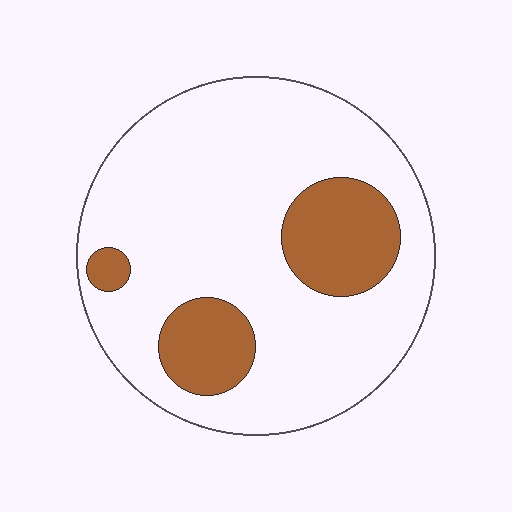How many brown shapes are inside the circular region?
3.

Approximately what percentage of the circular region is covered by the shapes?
Approximately 20%.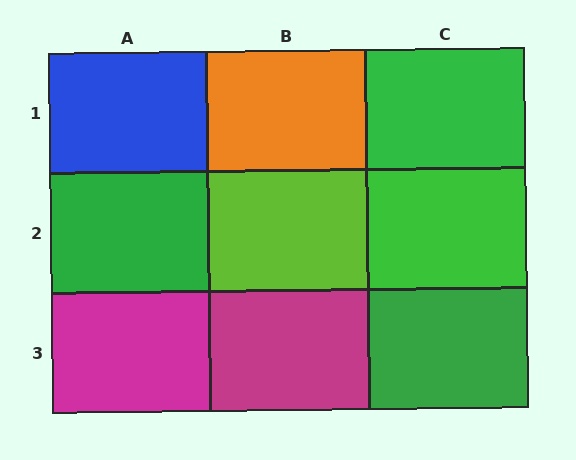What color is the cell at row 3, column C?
Green.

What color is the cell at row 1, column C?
Green.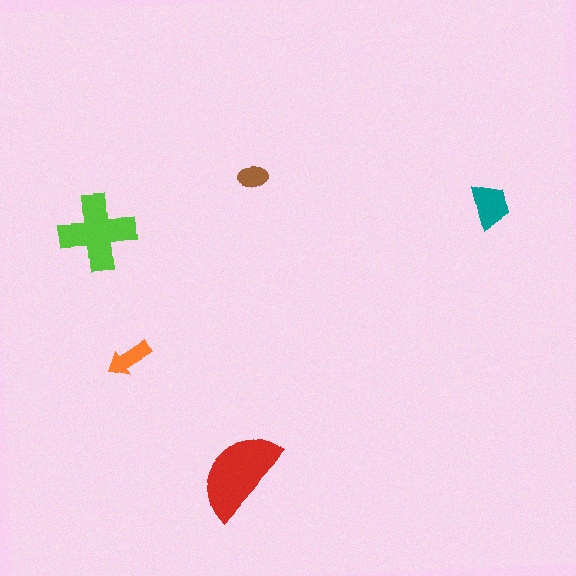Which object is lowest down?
The red semicircle is bottommost.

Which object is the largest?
The red semicircle.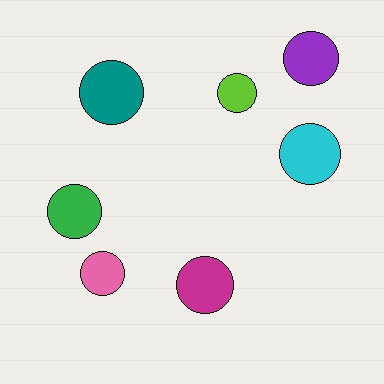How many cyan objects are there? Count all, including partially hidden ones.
There is 1 cyan object.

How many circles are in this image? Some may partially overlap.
There are 7 circles.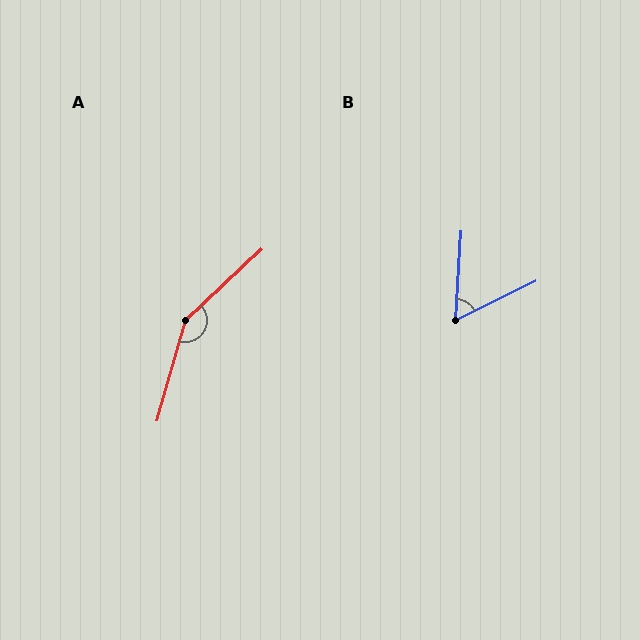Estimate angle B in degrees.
Approximately 60 degrees.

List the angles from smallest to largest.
B (60°), A (149°).